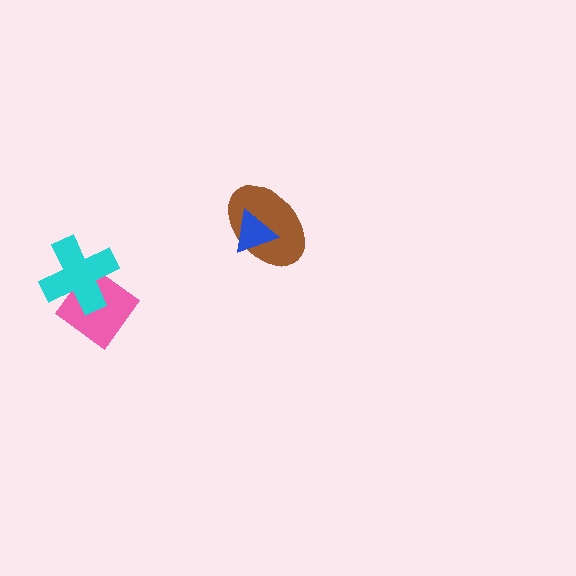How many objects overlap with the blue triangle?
1 object overlaps with the blue triangle.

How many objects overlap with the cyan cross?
1 object overlaps with the cyan cross.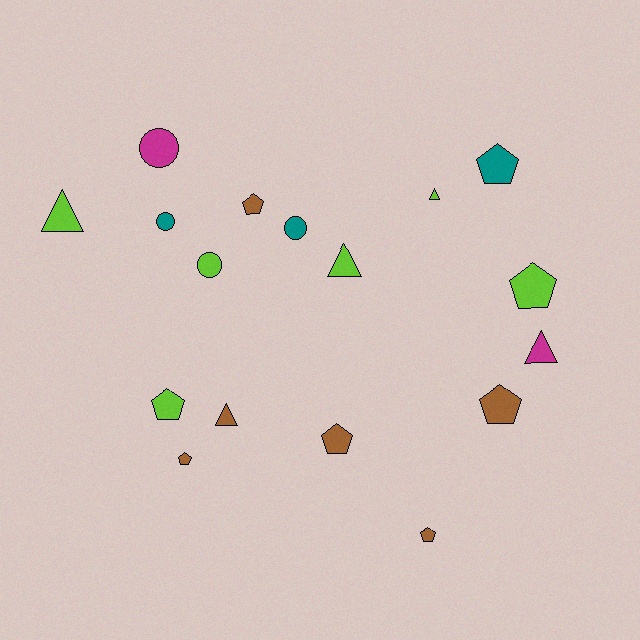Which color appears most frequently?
Lime, with 6 objects.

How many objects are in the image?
There are 17 objects.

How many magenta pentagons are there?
There are no magenta pentagons.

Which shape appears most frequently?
Pentagon, with 8 objects.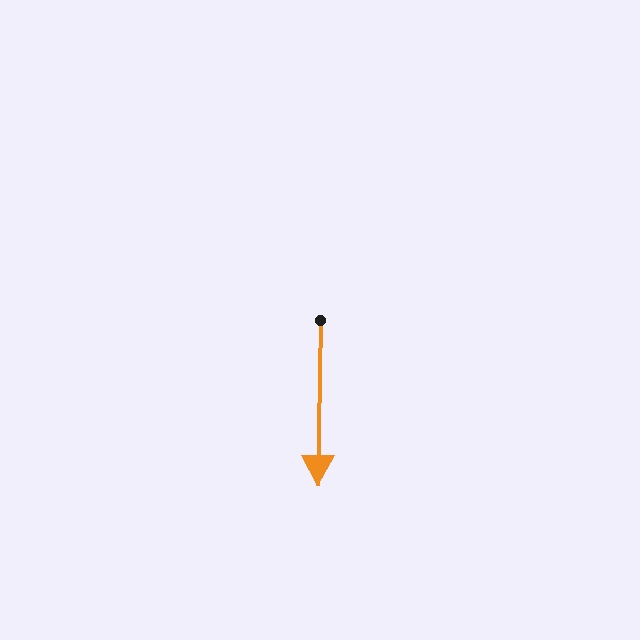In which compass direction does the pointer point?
South.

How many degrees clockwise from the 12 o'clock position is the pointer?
Approximately 181 degrees.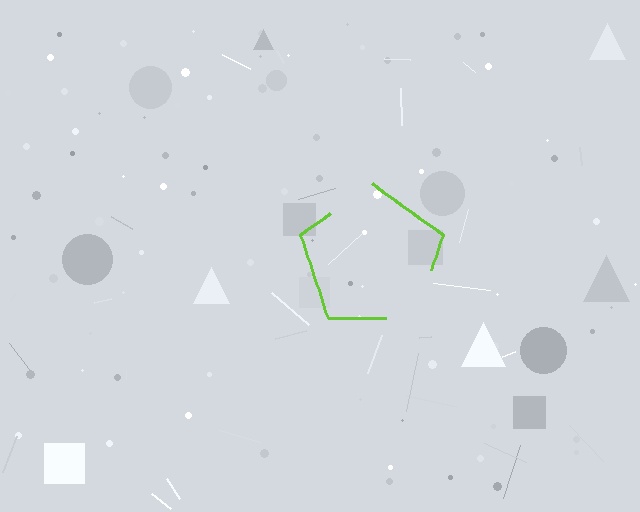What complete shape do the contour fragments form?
The contour fragments form a pentagon.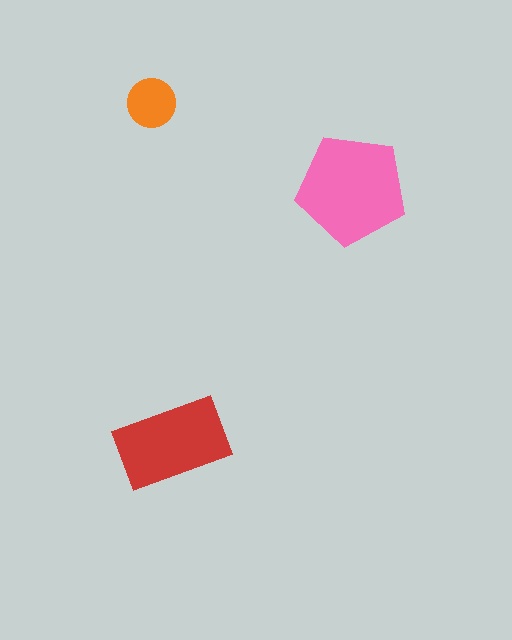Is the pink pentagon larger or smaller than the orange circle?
Larger.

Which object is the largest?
The pink pentagon.